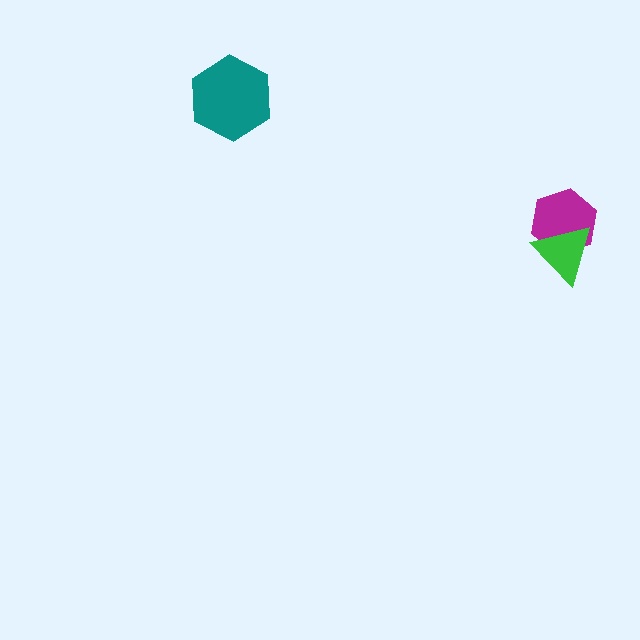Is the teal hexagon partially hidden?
No, no other shape covers it.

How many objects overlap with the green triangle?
1 object overlaps with the green triangle.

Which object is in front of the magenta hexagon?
The green triangle is in front of the magenta hexagon.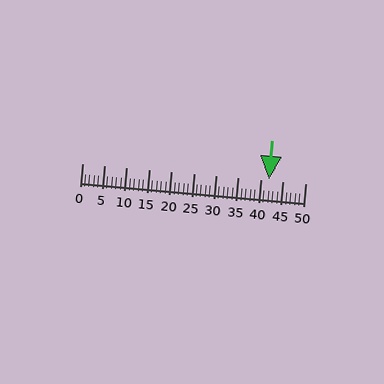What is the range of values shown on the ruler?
The ruler shows values from 0 to 50.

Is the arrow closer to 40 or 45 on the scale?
The arrow is closer to 40.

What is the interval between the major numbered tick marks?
The major tick marks are spaced 5 units apart.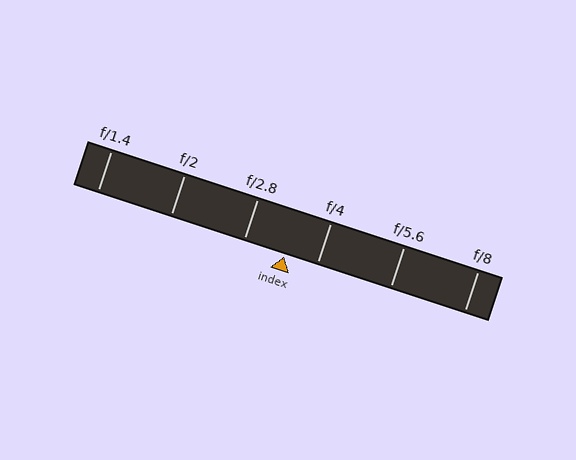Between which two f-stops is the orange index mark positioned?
The index mark is between f/2.8 and f/4.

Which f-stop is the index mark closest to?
The index mark is closest to f/4.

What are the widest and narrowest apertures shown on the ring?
The widest aperture shown is f/1.4 and the narrowest is f/8.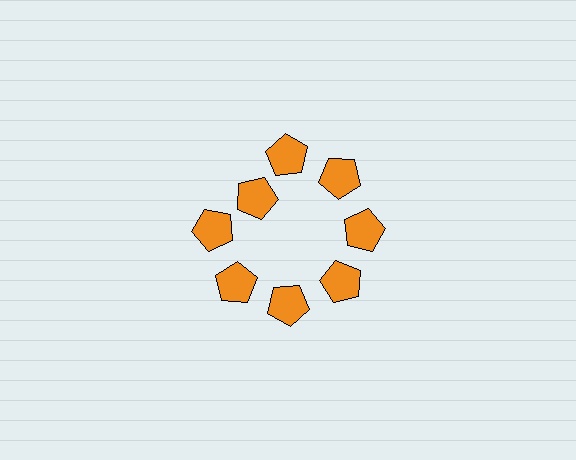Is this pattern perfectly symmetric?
No. The 8 orange pentagons are arranged in a ring, but one element near the 10 o'clock position is pulled inward toward the center, breaking the 8-fold rotational symmetry.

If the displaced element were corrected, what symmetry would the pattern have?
It would have 8-fold rotational symmetry — the pattern would map onto itself every 45 degrees.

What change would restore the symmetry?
The symmetry would be restored by moving it outward, back onto the ring so that all 8 pentagons sit at equal angles and equal distance from the center.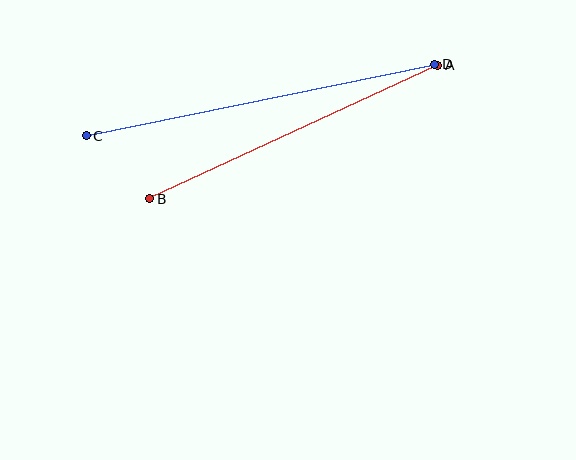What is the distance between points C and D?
The distance is approximately 355 pixels.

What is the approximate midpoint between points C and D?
The midpoint is at approximately (260, 100) pixels.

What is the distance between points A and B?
The distance is approximately 317 pixels.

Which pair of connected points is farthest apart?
Points C and D are farthest apart.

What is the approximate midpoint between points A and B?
The midpoint is at approximately (294, 132) pixels.